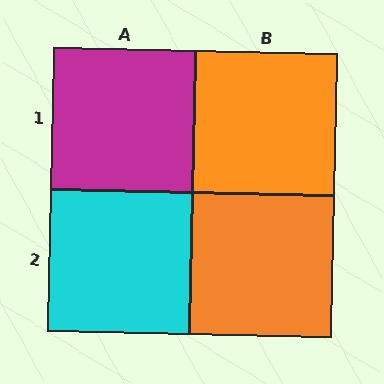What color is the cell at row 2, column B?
Orange.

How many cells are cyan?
1 cell is cyan.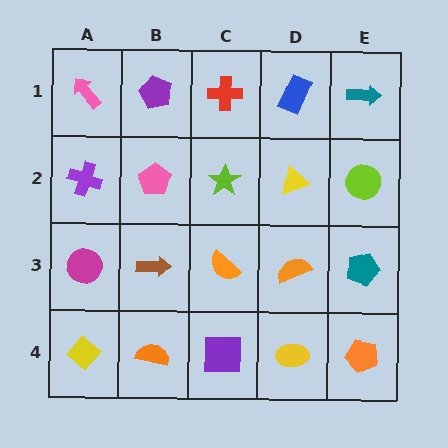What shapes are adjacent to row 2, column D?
A blue rectangle (row 1, column D), an orange semicircle (row 3, column D), a lime star (row 2, column C), a lime circle (row 2, column E).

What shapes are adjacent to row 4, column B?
A brown arrow (row 3, column B), a yellow diamond (row 4, column A), a purple square (row 4, column C).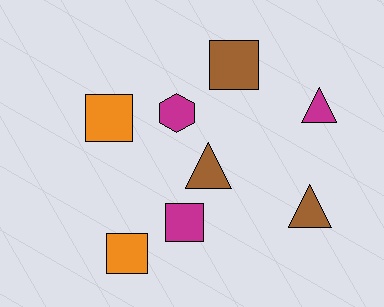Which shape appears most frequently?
Square, with 4 objects.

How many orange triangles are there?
There are no orange triangles.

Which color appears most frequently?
Brown, with 3 objects.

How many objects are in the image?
There are 8 objects.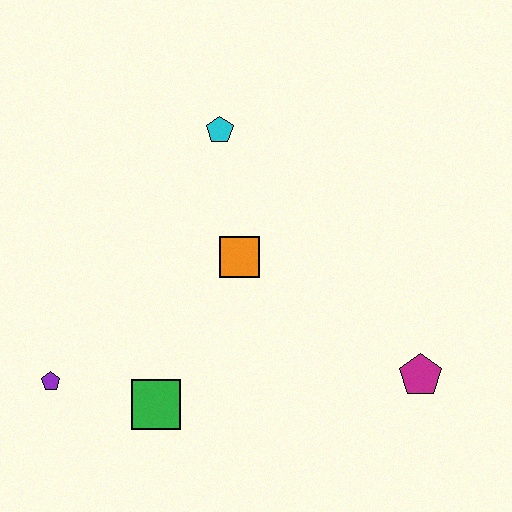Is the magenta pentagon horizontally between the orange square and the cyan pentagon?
No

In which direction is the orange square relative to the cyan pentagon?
The orange square is below the cyan pentagon.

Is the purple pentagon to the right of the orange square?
No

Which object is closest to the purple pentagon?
The green square is closest to the purple pentagon.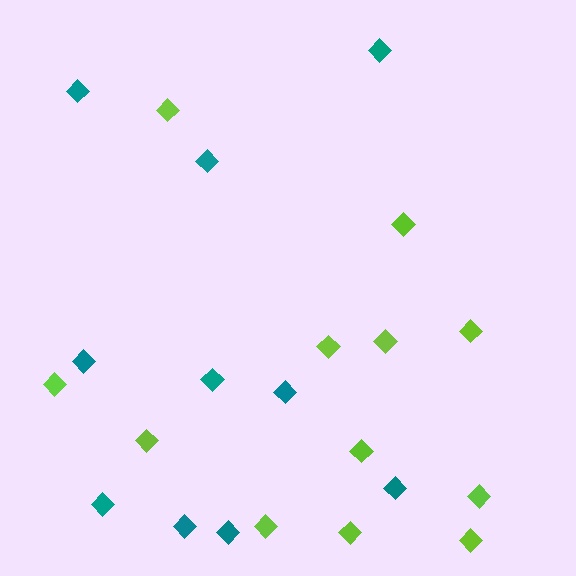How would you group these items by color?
There are 2 groups: one group of teal diamonds (10) and one group of lime diamonds (12).